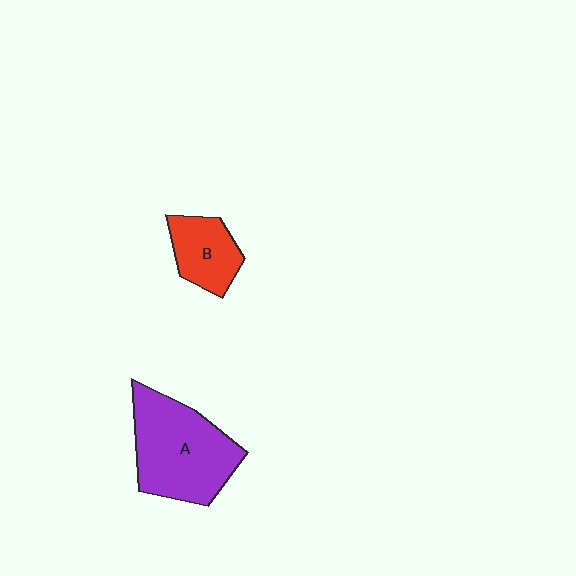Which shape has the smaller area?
Shape B (red).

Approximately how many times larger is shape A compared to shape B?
Approximately 2.1 times.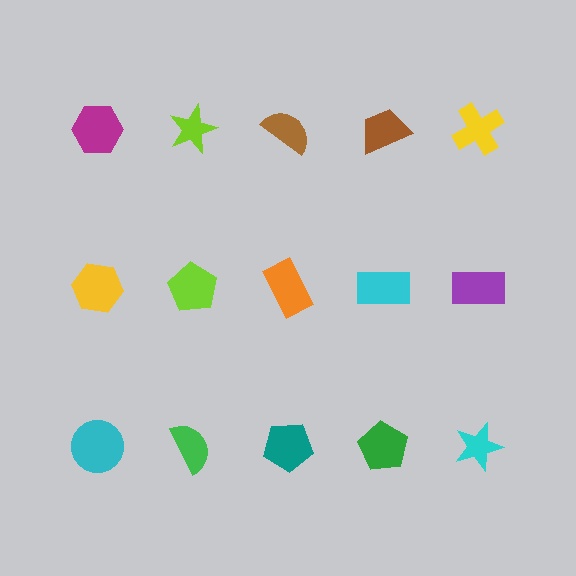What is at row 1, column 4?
A brown trapezoid.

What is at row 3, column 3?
A teal pentagon.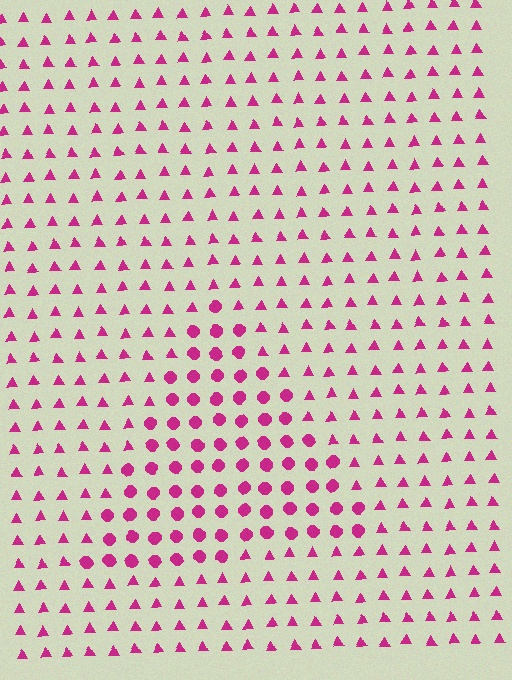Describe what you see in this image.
The image is filled with small magenta elements arranged in a uniform grid. A triangle-shaped region contains circles, while the surrounding area contains triangles. The boundary is defined purely by the change in element shape.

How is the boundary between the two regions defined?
The boundary is defined by a change in element shape: circles inside vs. triangles outside. All elements share the same color and spacing.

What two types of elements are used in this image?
The image uses circles inside the triangle region and triangles outside it.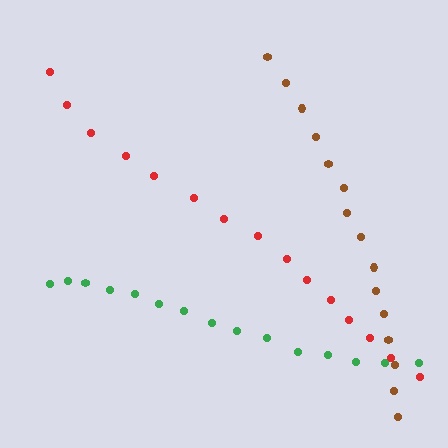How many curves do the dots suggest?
There are 3 distinct paths.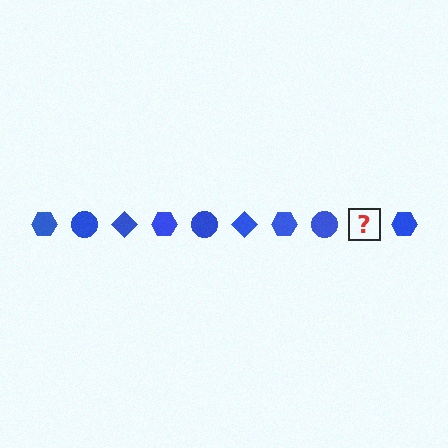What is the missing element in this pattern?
The missing element is a blue diamond.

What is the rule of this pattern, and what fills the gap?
The rule is that the pattern cycles through hexagon, circle, diamond shapes in blue. The gap should be filled with a blue diamond.